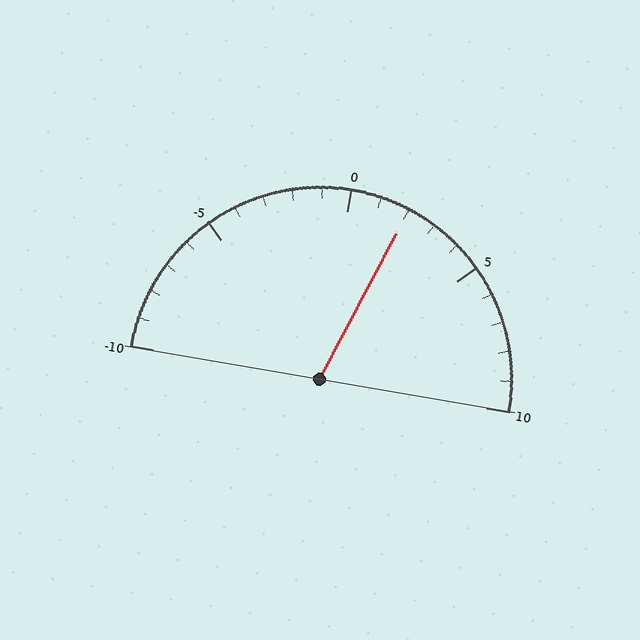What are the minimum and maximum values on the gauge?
The gauge ranges from -10 to 10.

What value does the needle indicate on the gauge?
The needle indicates approximately 2.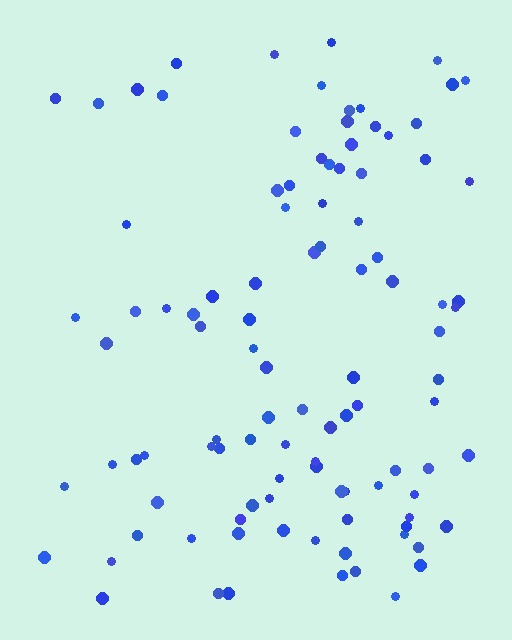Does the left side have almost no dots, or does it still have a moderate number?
Still a moderate number, just noticeably fewer than the right.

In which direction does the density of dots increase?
From left to right, with the right side densest.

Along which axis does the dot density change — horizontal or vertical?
Horizontal.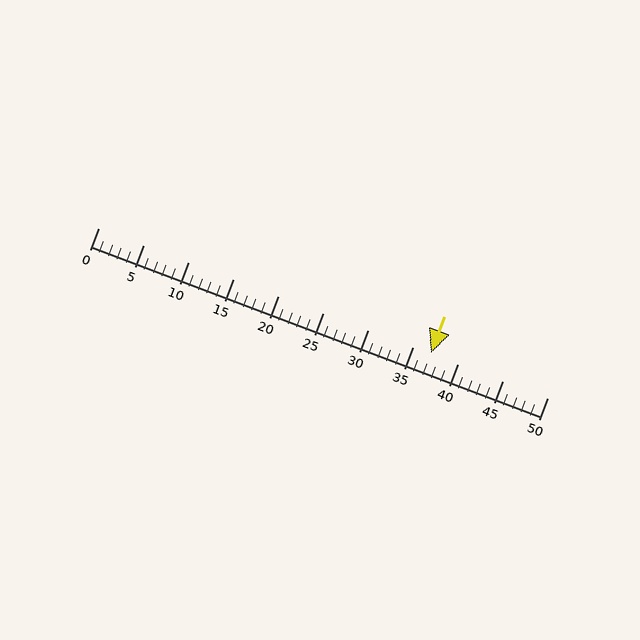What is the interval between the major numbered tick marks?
The major tick marks are spaced 5 units apart.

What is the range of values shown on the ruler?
The ruler shows values from 0 to 50.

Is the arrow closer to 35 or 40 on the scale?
The arrow is closer to 35.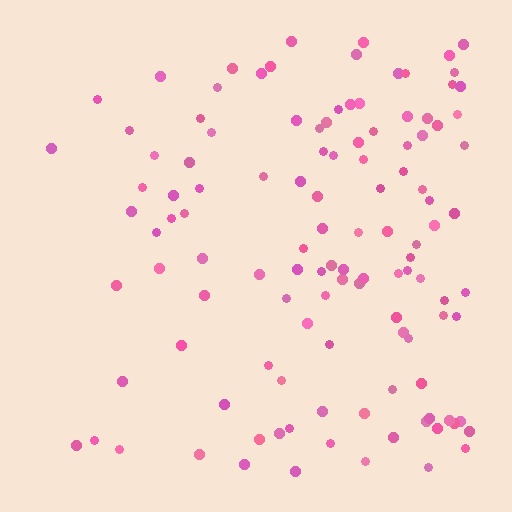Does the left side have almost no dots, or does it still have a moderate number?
Still a moderate number, just noticeably fewer than the right.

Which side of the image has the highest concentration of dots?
The right.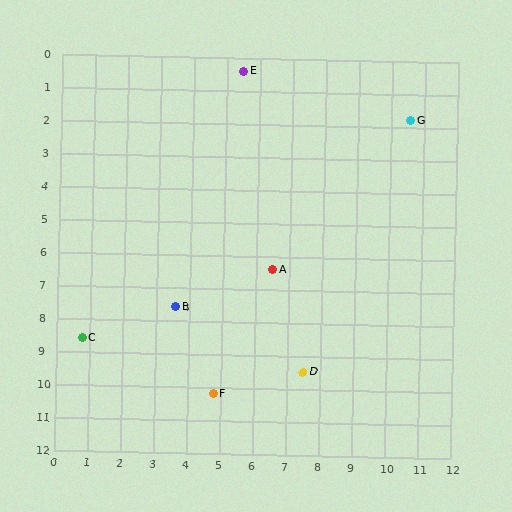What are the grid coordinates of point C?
Point C is at approximately (0.8, 8.6).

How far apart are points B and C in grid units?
Points B and C are about 3.0 grid units apart.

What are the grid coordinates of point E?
Point E is at approximately (5.5, 0.4).